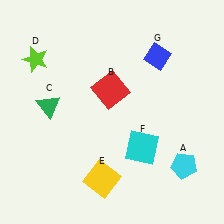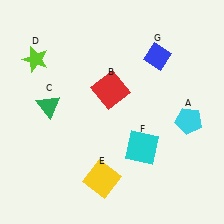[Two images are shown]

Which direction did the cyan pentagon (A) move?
The cyan pentagon (A) moved up.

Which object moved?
The cyan pentagon (A) moved up.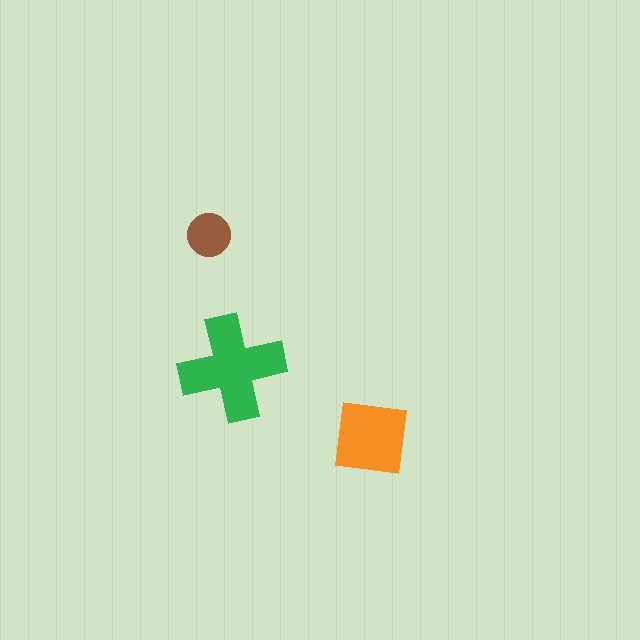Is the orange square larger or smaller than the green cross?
Smaller.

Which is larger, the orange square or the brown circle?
The orange square.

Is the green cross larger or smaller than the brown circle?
Larger.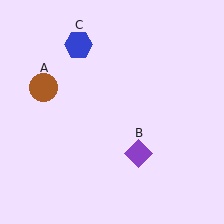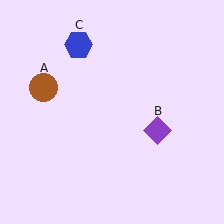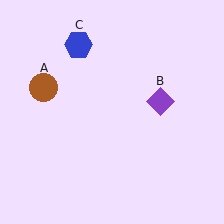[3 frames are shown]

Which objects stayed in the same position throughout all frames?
Brown circle (object A) and blue hexagon (object C) remained stationary.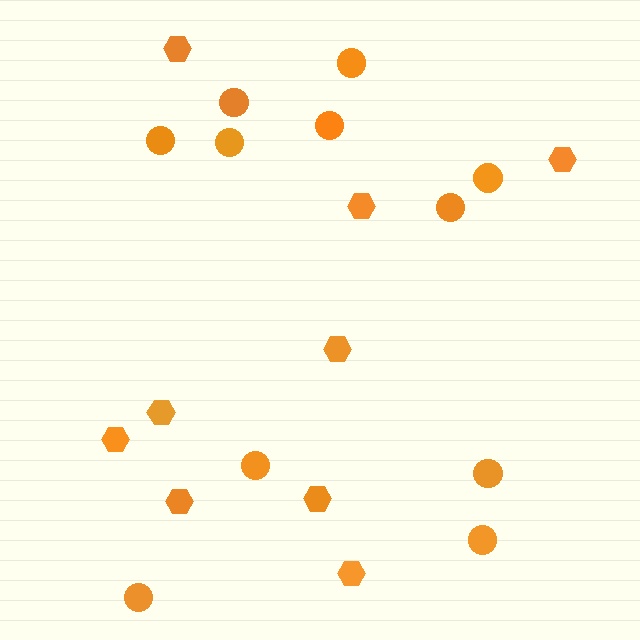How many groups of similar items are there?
There are 2 groups: one group of hexagons (9) and one group of circles (11).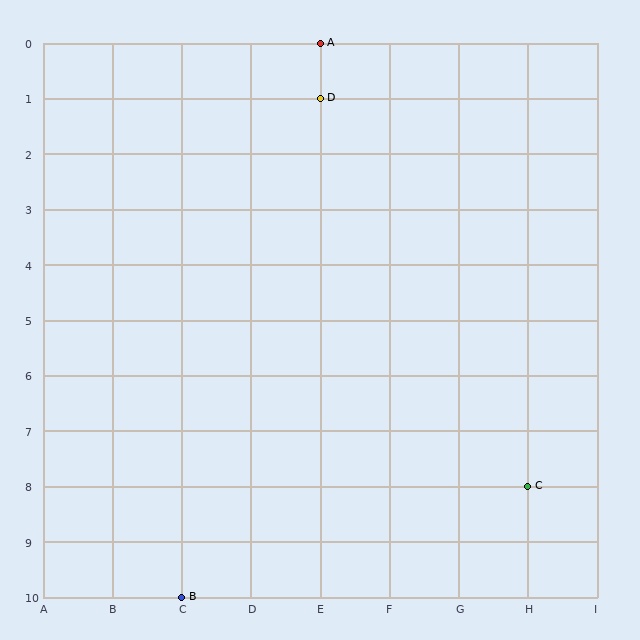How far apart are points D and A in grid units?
Points D and A are 1 row apart.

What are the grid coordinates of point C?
Point C is at grid coordinates (H, 8).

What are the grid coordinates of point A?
Point A is at grid coordinates (E, 0).